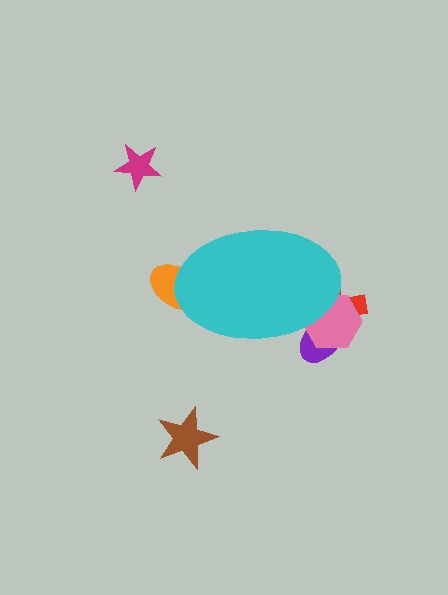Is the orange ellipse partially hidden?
Yes, the orange ellipse is partially hidden behind the cyan ellipse.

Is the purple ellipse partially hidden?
Yes, the purple ellipse is partially hidden behind the cyan ellipse.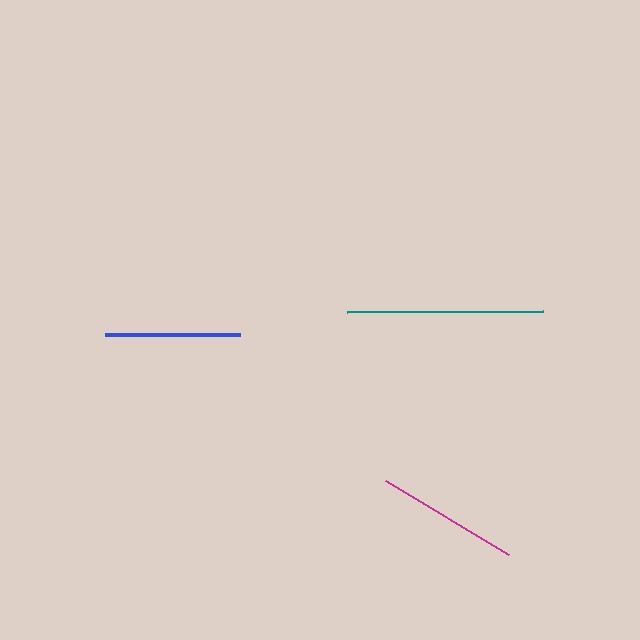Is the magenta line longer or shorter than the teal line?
The teal line is longer than the magenta line.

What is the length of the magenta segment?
The magenta segment is approximately 144 pixels long.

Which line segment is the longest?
The teal line is the longest at approximately 195 pixels.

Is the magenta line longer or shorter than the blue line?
The magenta line is longer than the blue line.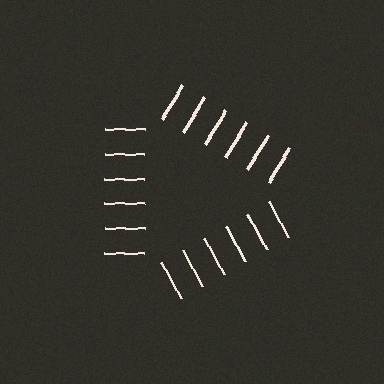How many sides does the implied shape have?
3 sides — the line-ends trace a triangle.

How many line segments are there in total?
18 — 6 along each of the 3 edges.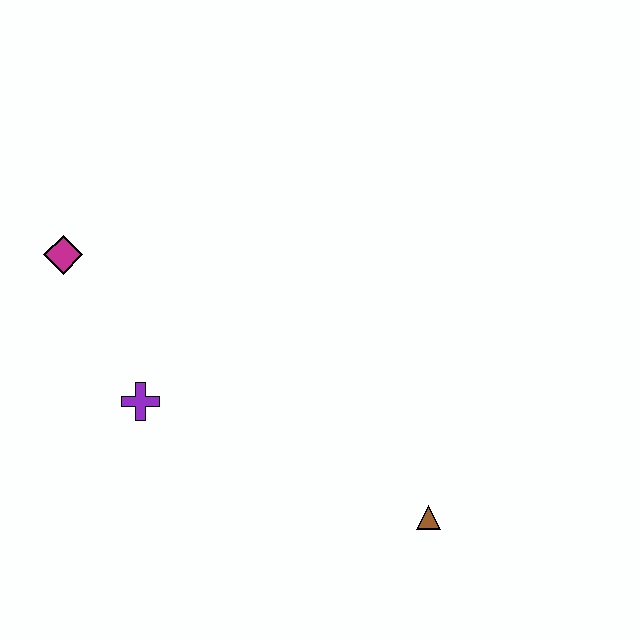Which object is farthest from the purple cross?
The brown triangle is farthest from the purple cross.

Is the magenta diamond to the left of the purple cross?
Yes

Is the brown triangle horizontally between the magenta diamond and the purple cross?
No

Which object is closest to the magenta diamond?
The purple cross is closest to the magenta diamond.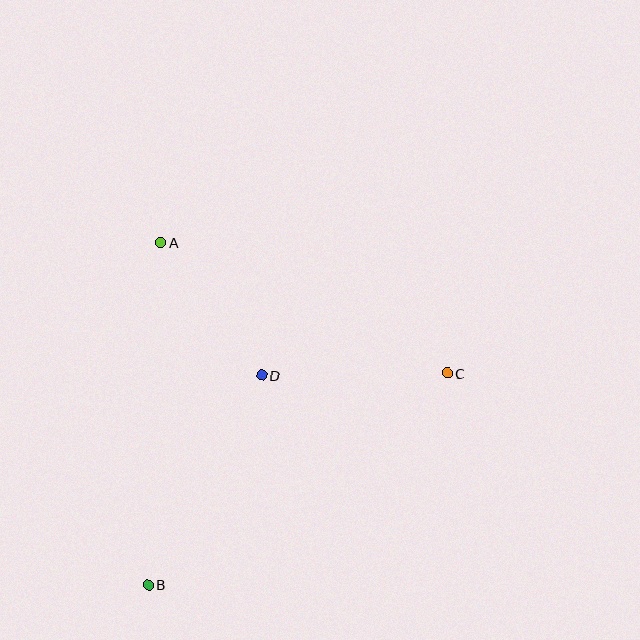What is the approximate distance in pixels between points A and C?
The distance between A and C is approximately 315 pixels.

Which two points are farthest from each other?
Points B and C are farthest from each other.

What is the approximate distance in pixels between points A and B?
The distance between A and B is approximately 343 pixels.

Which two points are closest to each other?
Points A and D are closest to each other.